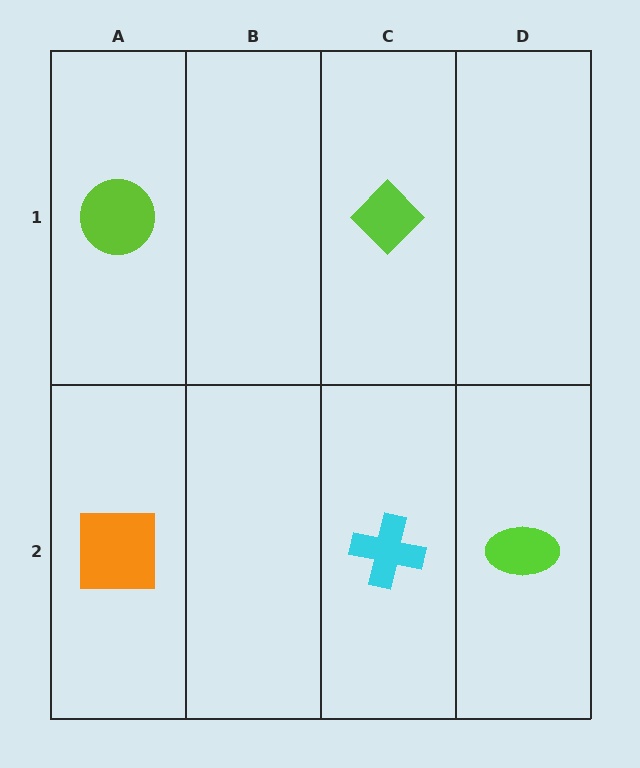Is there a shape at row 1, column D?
No, that cell is empty.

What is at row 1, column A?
A lime circle.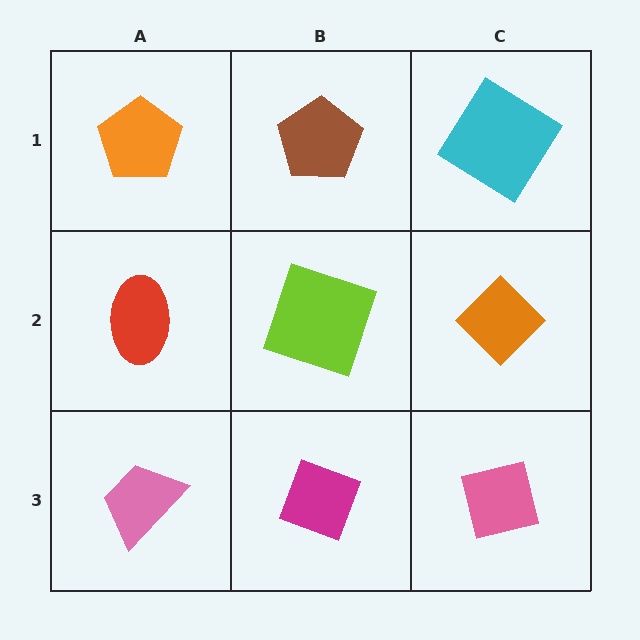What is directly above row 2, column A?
An orange pentagon.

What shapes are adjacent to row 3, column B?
A lime square (row 2, column B), a pink trapezoid (row 3, column A), a pink square (row 3, column C).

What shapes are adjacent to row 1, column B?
A lime square (row 2, column B), an orange pentagon (row 1, column A), a cyan diamond (row 1, column C).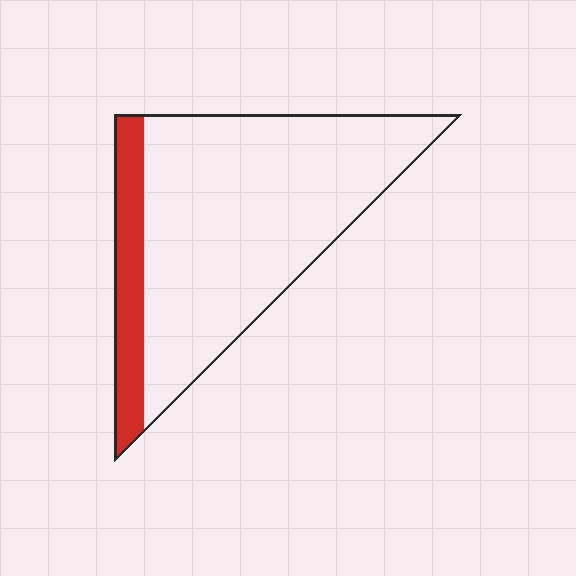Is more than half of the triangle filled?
No.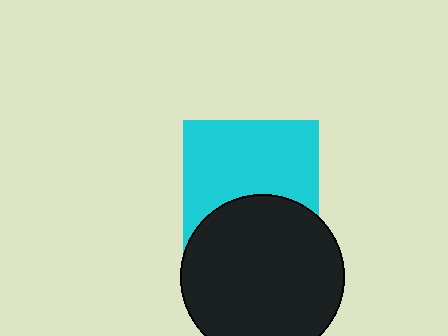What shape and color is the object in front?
The object in front is a black circle.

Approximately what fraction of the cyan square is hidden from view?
Roughly 36% of the cyan square is hidden behind the black circle.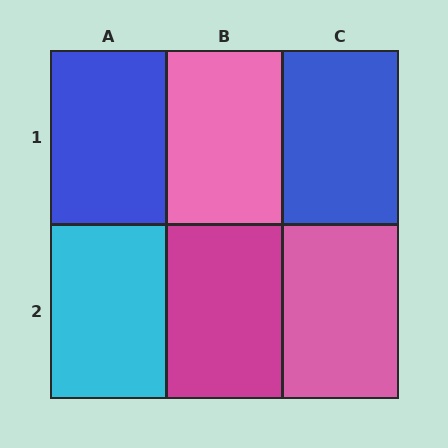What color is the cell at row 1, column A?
Blue.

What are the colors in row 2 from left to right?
Cyan, magenta, pink.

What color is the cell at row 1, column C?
Blue.